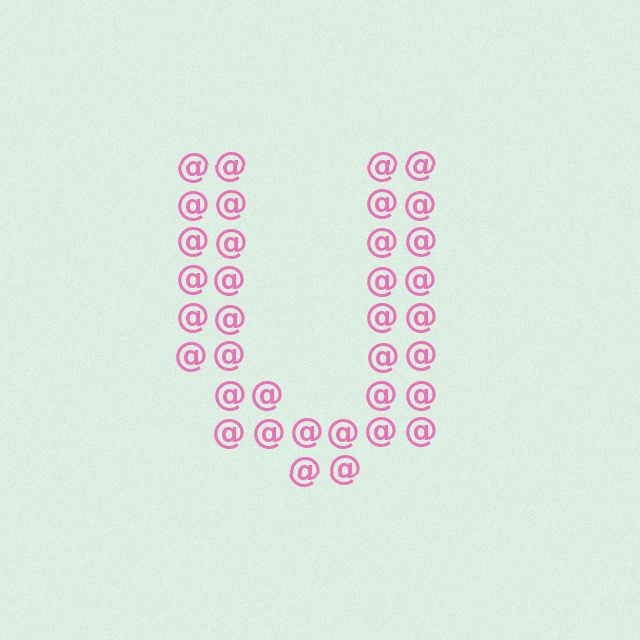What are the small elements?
The small elements are at signs.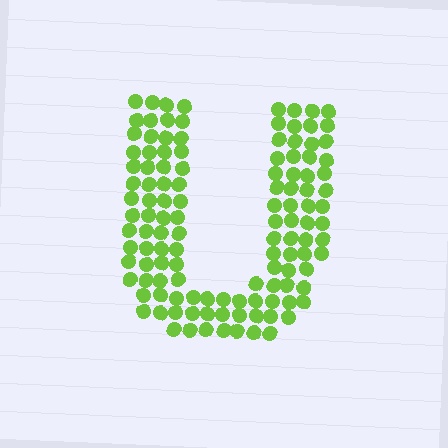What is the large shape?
The large shape is the letter U.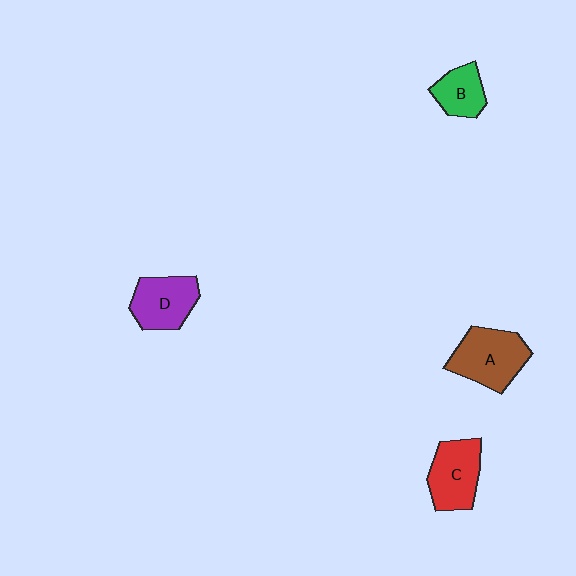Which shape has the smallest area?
Shape B (green).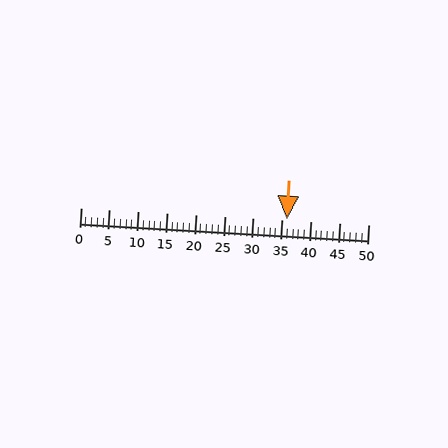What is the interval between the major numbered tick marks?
The major tick marks are spaced 5 units apart.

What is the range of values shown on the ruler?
The ruler shows values from 0 to 50.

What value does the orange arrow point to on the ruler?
The orange arrow points to approximately 36.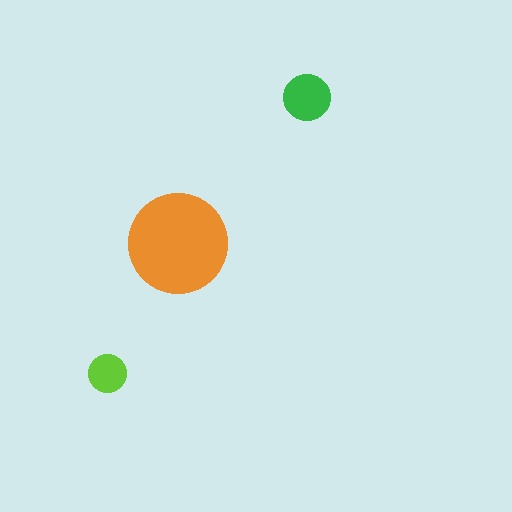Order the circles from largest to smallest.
the orange one, the green one, the lime one.